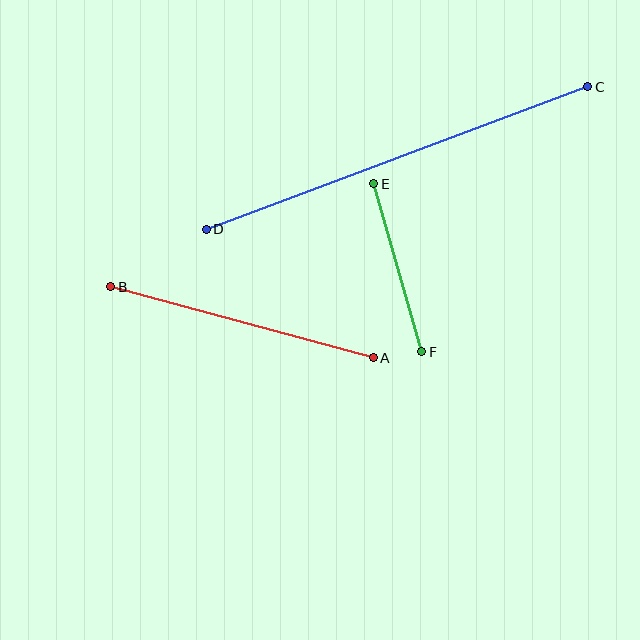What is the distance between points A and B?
The distance is approximately 272 pixels.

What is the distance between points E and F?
The distance is approximately 174 pixels.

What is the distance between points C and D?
The distance is approximately 407 pixels.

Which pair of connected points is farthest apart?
Points C and D are farthest apart.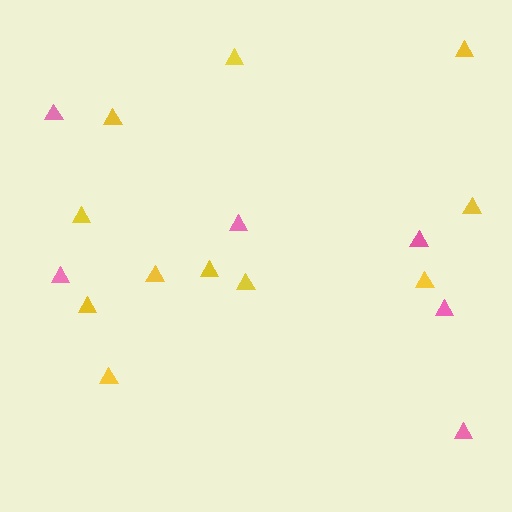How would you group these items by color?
There are 2 groups: one group of yellow triangles (11) and one group of pink triangles (6).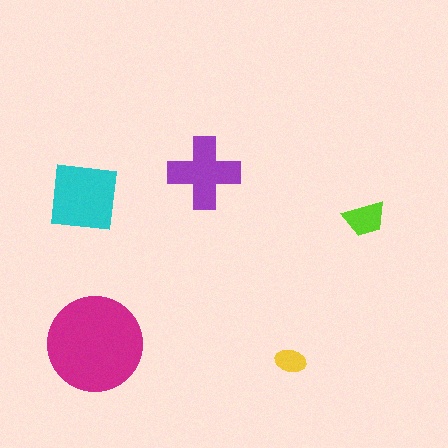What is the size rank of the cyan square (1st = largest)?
2nd.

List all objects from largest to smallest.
The magenta circle, the cyan square, the purple cross, the lime trapezoid, the yellow ellipse.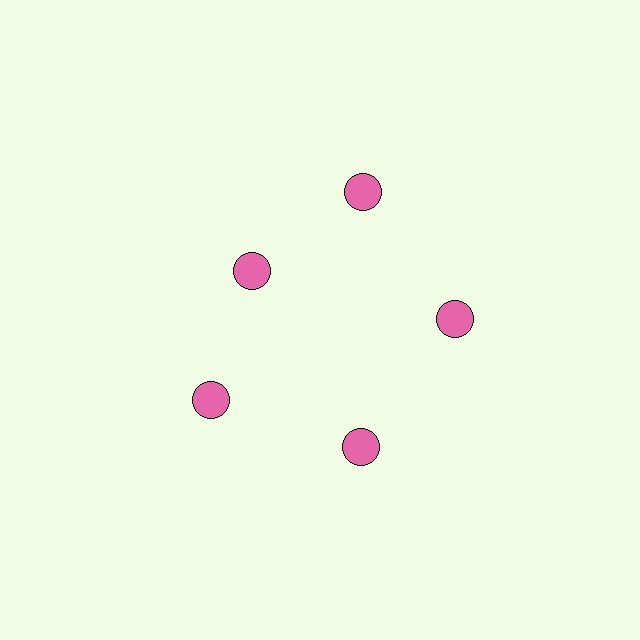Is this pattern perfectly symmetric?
No. The 5 pink circles are arranged in a ring, but one element near the 10 o'clock position is pulled inward toward the center, breaking the 5-fold rotational symmetry.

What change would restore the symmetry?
The symmetry would be restored by moving it outward, back onto the ring so that all 5 circles sit at equal angles and equal distance from the center.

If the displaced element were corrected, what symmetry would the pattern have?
It would have 5-fold rotational symmetry — the pattern would map onto itself every 72 degrees.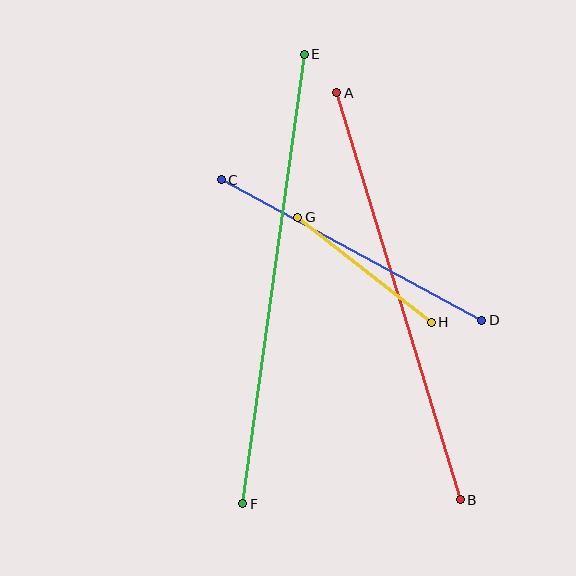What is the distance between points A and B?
The distance is approximately 425 pixels.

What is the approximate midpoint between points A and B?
The midpoint is at approximately (399, 296) pixels.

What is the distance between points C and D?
The distance is approximately 296 pixels.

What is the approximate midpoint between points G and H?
The midpoint is at approximately (364, 270) pixels.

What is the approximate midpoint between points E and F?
The midpoint is at approximately (273, 279) pixels.